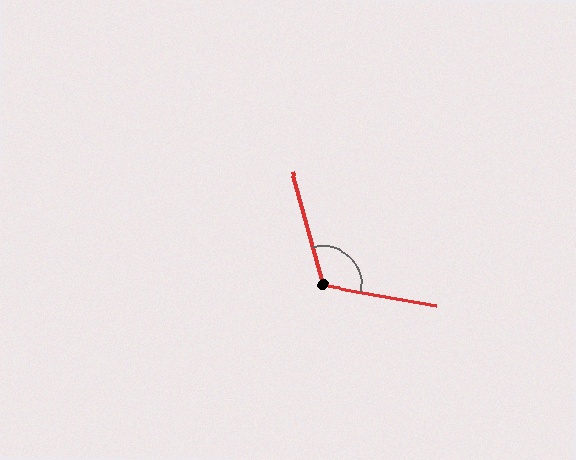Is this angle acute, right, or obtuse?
It is obtuse.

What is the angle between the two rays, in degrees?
Approximately 116 degrees.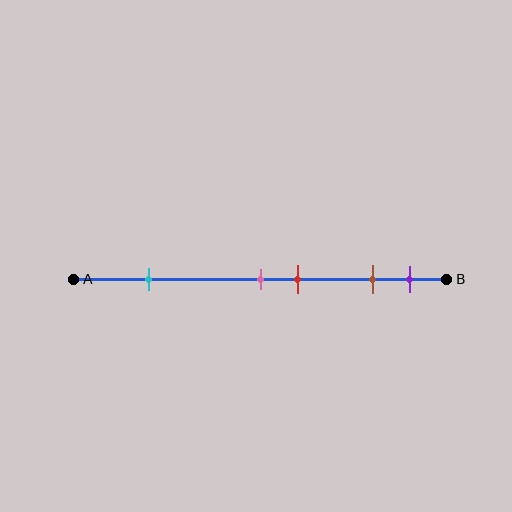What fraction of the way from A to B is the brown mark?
The brown mark is approximately 80% (0.8) of the way from A to B.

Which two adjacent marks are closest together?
The pink and red marks are the closest adjacent pair.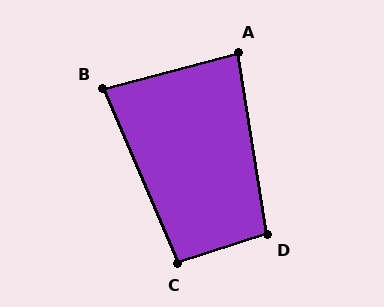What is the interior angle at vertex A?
Approximately 84 degrees (acute).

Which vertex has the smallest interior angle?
B, at approximately 81 degrees.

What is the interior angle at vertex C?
Approximately 96 degrees (obtuse).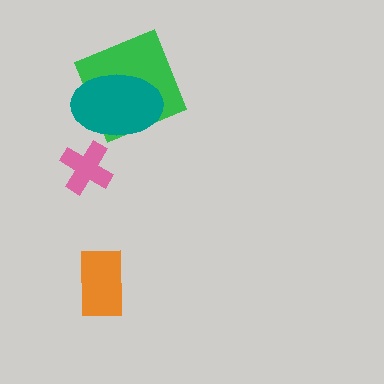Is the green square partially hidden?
Yes, it is partially covered by another shape.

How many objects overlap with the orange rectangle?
0 objects overlap with the orange rectangle.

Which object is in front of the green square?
The teal ellipse is in front of the green square.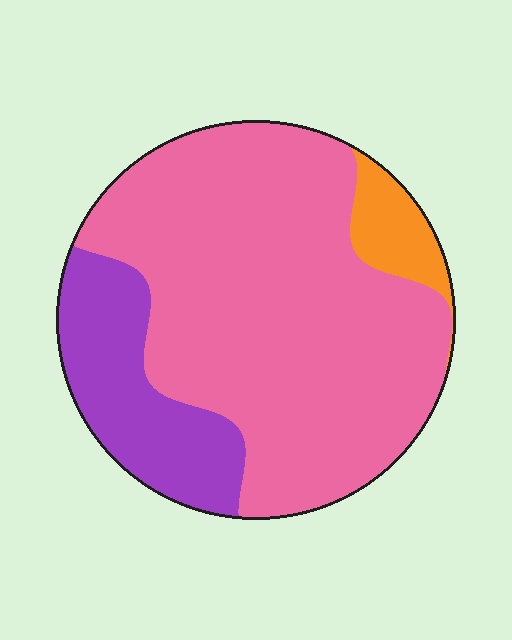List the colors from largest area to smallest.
From largest to smallest: pink, purple, orange.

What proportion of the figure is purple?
Purple covers roughly 20% of the figure.